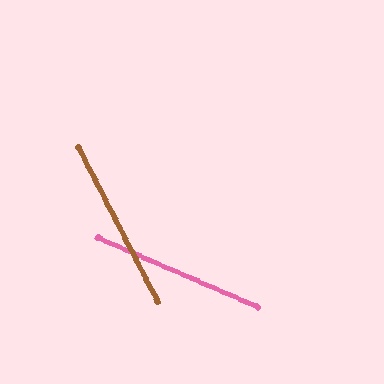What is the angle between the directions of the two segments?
Approximately 39 degrees.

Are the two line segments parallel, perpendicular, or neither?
Neither parallel nor perpendicular — they differ by about 39°.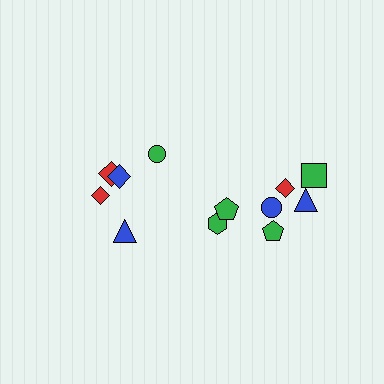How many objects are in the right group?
There are 7 objects.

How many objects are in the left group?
There are 5 objects.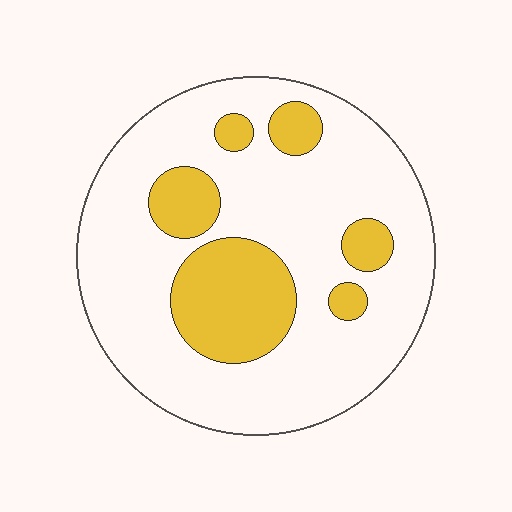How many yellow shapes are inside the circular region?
6.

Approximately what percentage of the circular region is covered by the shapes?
Approximately 25%.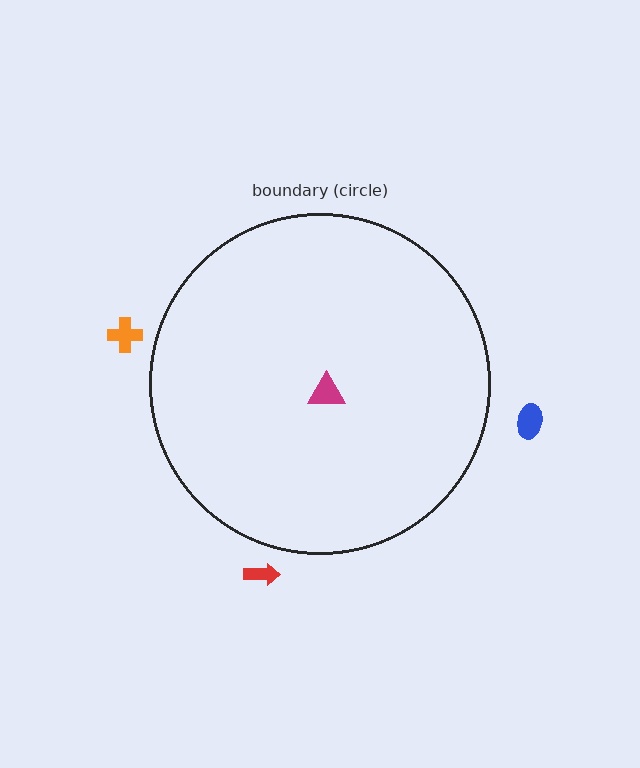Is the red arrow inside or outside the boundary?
Outside.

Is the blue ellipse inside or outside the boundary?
Outside.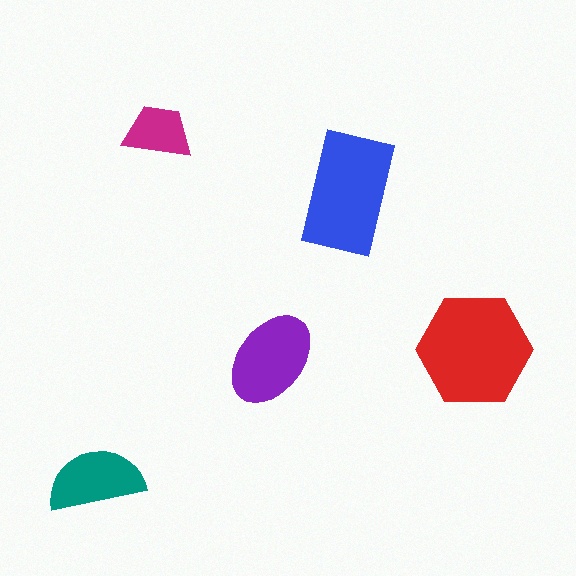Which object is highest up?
The magenta trapezoid is topmost.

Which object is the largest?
The red hexagon.